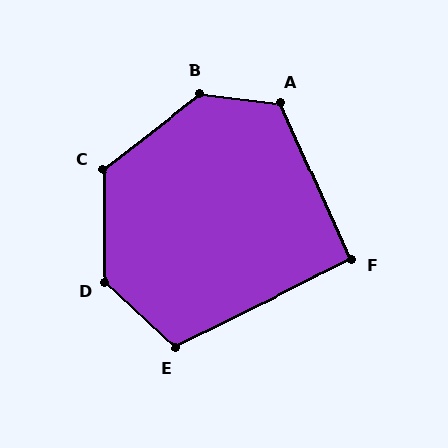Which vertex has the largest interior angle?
B, at approximately 135 degrees.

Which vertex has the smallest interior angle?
F, at approximately 92 degrees.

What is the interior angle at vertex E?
Approximately 111 degrees (obtuse).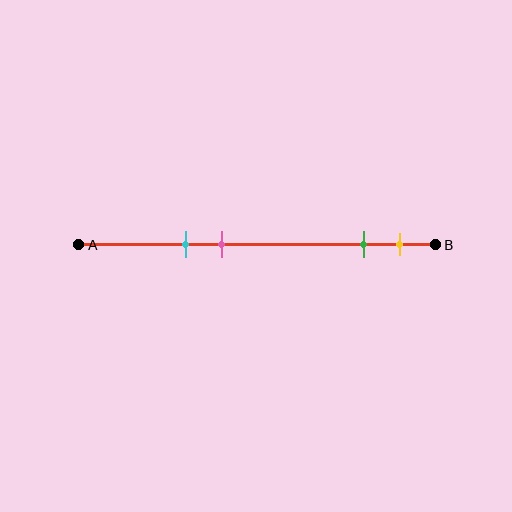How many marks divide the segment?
There are 4 marks dividing the segment.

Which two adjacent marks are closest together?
The green and yellow marks are the closest adjacent pair.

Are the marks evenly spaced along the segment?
No, the marks are not evenly spaced.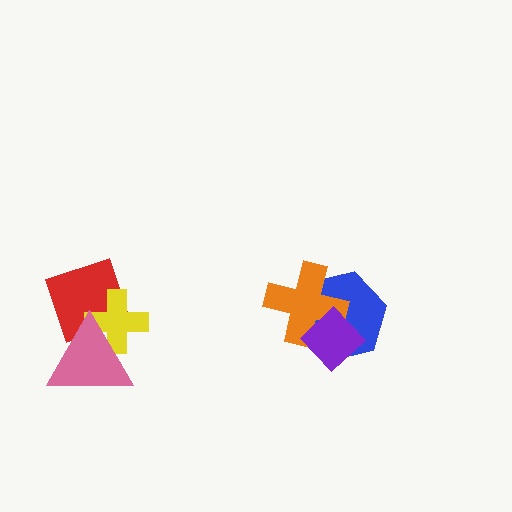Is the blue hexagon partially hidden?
Yes, it is partially covered by another shape.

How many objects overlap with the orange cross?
2 objects overlap with the orange cross.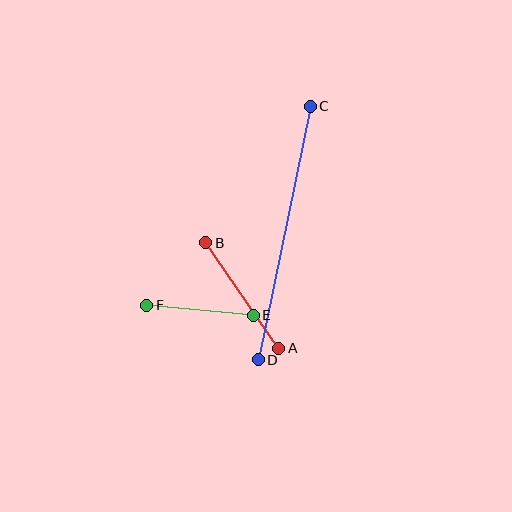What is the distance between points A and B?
The distance is approximately 128 pixels.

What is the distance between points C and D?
The distance is approximately 259 pixels.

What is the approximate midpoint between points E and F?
The midpoint is at approximately (200, 310) pixels.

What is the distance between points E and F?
The distance is approximately 107 pixels.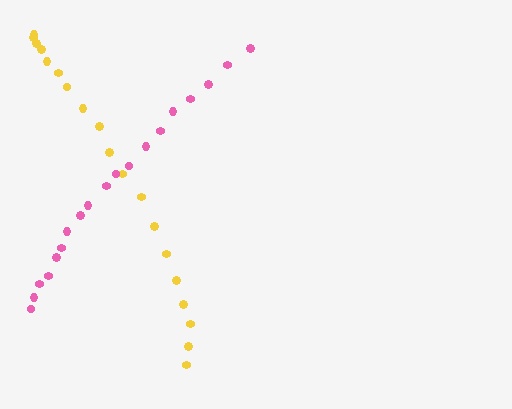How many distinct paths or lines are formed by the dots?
There are 2 distinct paths.